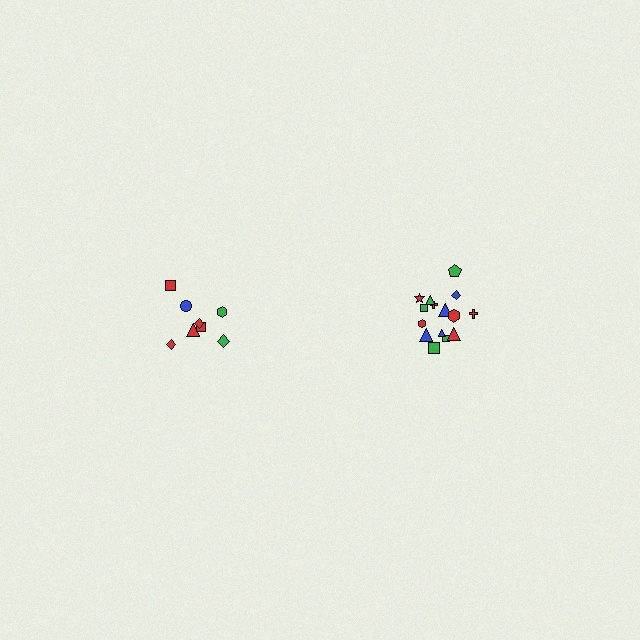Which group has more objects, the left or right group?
The right group.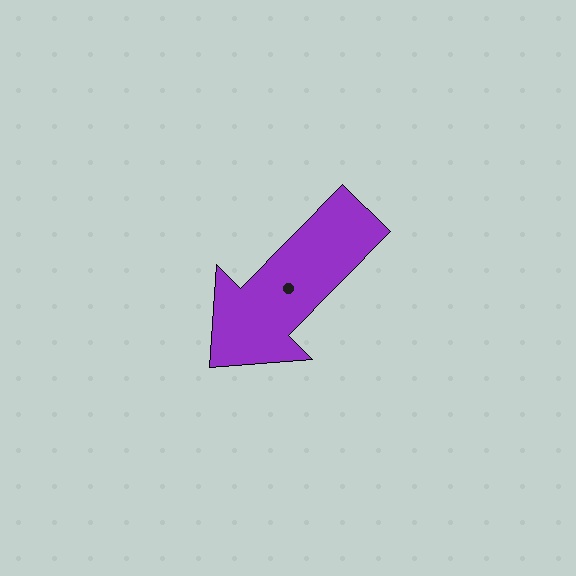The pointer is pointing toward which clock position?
Roughly 7 o'clock.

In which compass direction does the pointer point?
Southwest.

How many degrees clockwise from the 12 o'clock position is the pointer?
Approximately 225 degrees.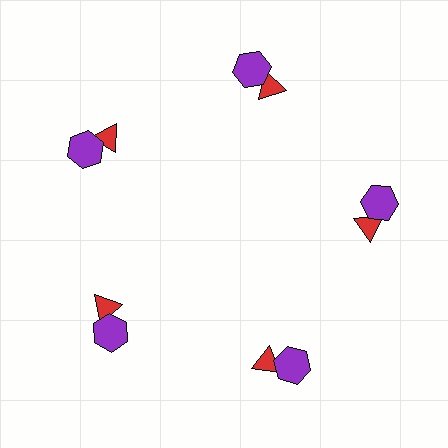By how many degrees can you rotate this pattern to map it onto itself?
The pattern maps onto itself every 72 degrees of rotation.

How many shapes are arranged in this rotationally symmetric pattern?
There are 10 shapes, arranged in 5 groups of 2.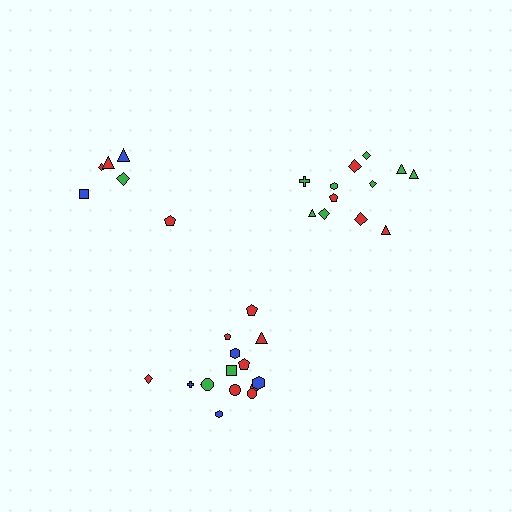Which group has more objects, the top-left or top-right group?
The top-right group.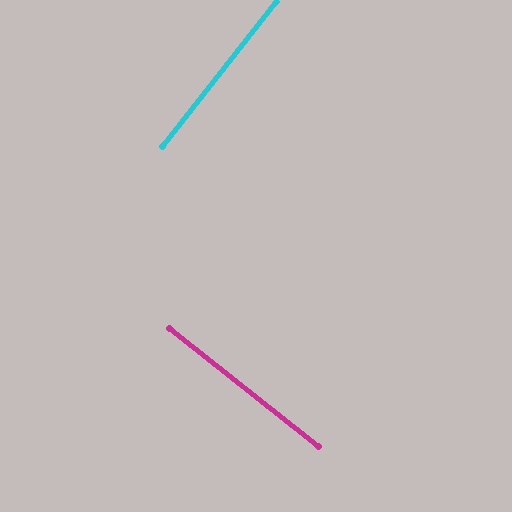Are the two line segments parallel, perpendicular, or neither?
Perpendicular — they meet at approximately 90°.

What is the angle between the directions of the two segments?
Approximately 90 degrees.